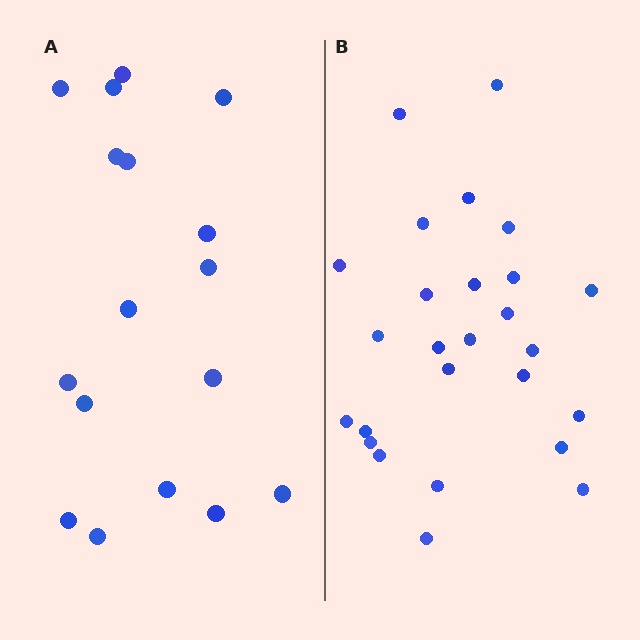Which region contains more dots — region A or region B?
Region B (the right region) has more dots.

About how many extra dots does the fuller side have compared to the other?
Region B has roughly 8 or so more dots than region A.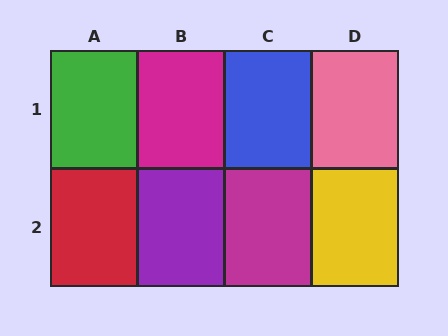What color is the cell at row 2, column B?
Purple.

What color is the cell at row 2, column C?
Magenta.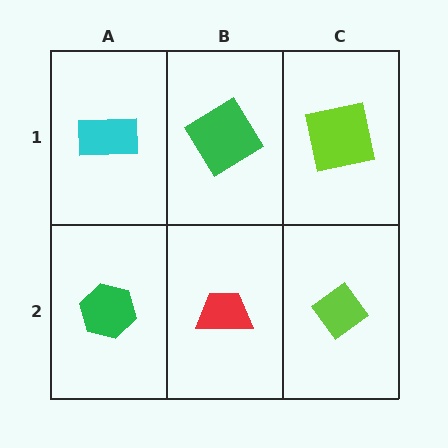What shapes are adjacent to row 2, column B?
A green diamond (row 1, column B), a green hexagon (row 2, column A), a lime diamond (row 2, column C).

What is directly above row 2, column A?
A cyan rectangle.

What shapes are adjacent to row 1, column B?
A red trapezoid (row 2, column B), a cyan rectangle (row 1, column A), a lime square (row 1, column C).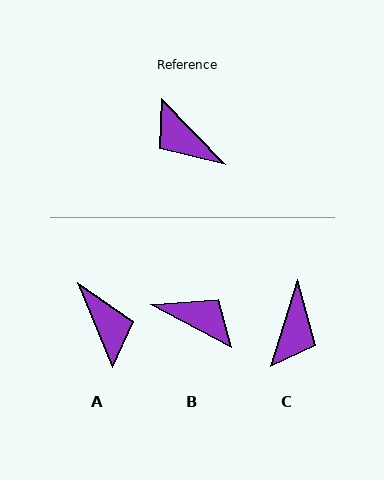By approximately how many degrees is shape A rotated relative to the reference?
Approximately 159 degrees counter-clockwise.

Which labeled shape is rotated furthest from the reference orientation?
B, about 163 degrees away.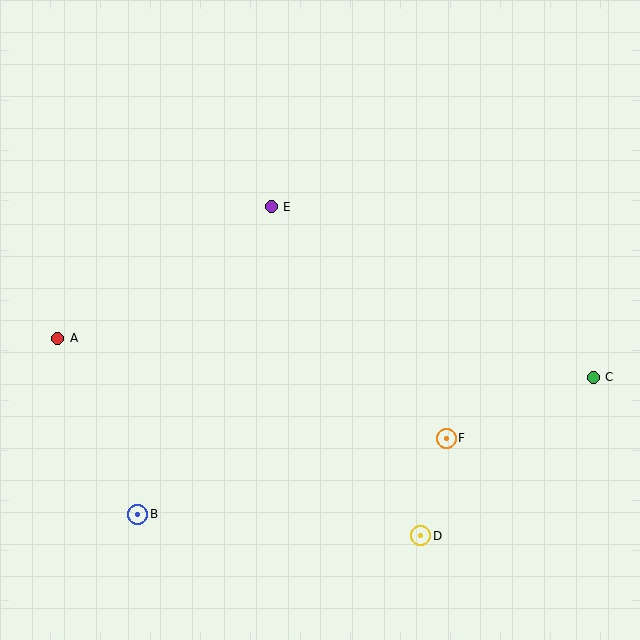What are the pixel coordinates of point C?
Point C is at (593, 377).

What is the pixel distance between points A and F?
The distance between A and F is 401 pixels.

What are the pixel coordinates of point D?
Point D is at (421, 536).